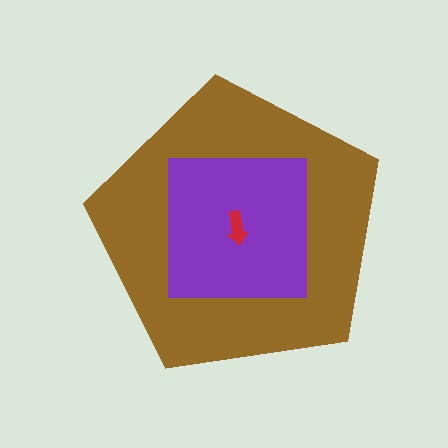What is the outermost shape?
The brown pentagon.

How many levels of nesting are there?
3.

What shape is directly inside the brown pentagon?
The purple square.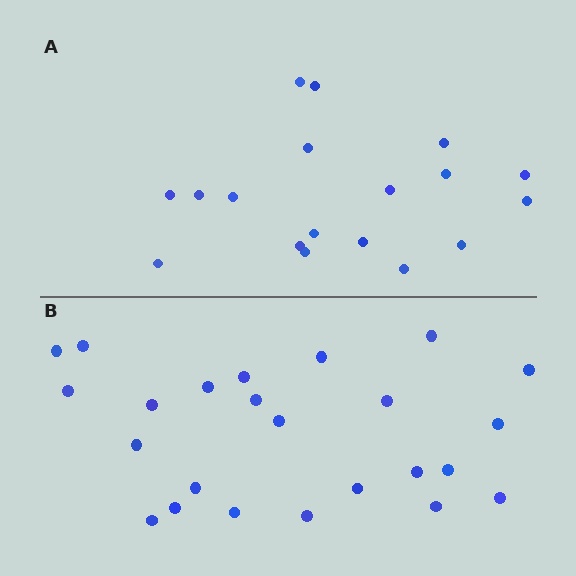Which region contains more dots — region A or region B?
Region B (the bottom region) has more dots.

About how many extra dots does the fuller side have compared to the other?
Region B has about 6 more dots than region A.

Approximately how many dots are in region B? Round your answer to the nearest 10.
About 20 dots. (The exact count is 24, which rounds to 20.)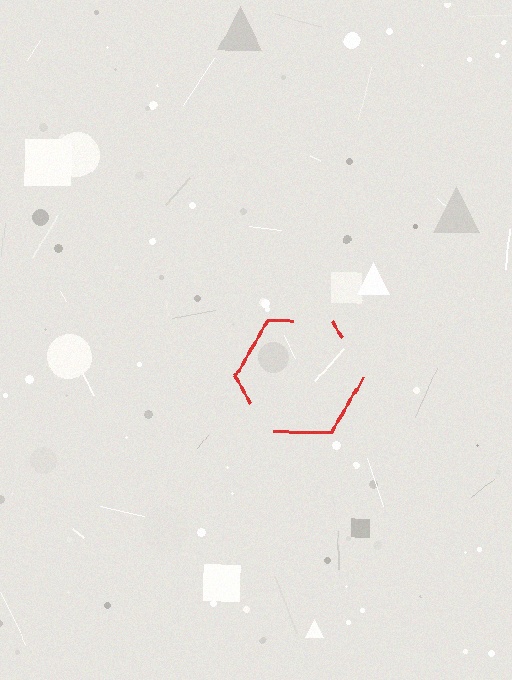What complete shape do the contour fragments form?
The contour fragments form a hexagon.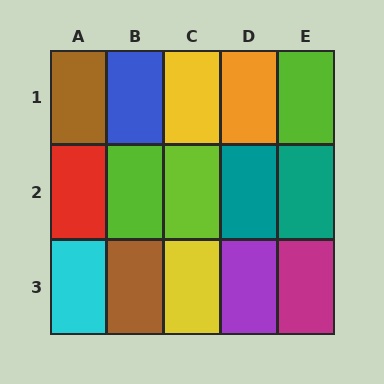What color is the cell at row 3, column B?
Brown.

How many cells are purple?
1 cell is purple.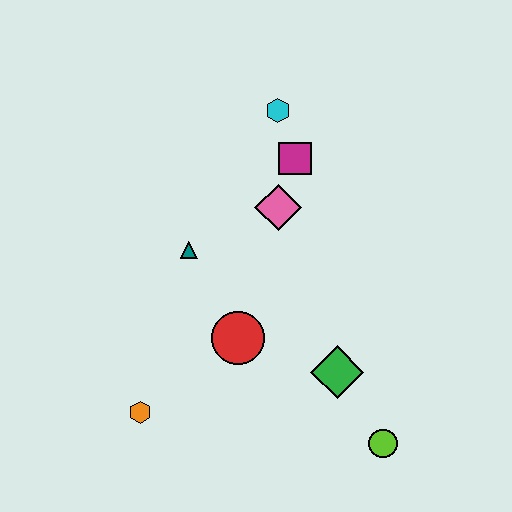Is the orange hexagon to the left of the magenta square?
Yes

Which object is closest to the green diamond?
The lime circle is closest to the green diamond.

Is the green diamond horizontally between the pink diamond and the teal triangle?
No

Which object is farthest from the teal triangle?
The lime circle is farthest from the teal triangle.